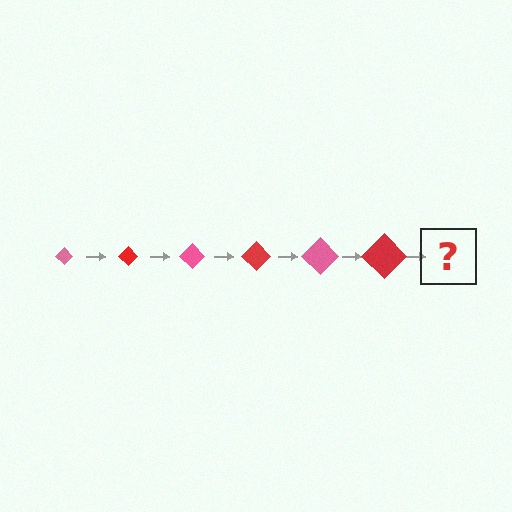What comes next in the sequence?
The next element should be a pink diamond, larger than the previous one.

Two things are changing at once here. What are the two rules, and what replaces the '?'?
The two rules are that the diamond grows larger each step and the color cycles through pink and red. The '?' should be a pink diamond, larger than the previous one.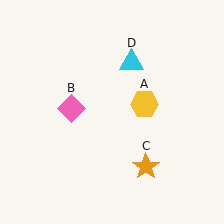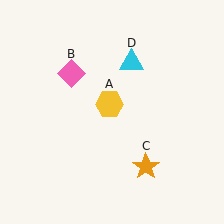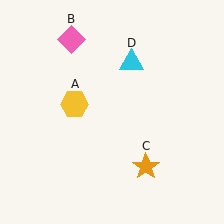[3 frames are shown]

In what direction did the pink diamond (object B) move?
The pink diamond (object B) moved up.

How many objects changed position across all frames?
2 objects changed position: yellow hexagon (object A), pink diamond (object B).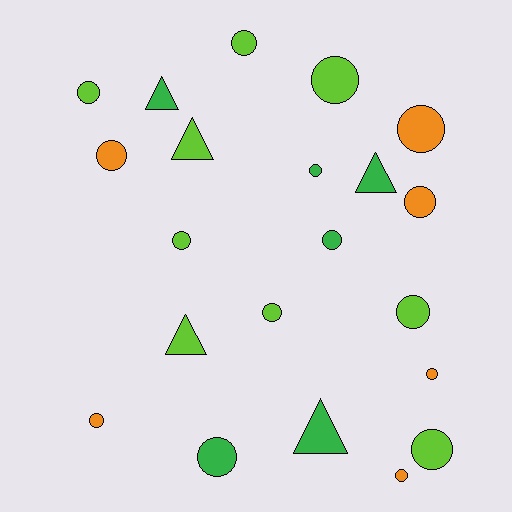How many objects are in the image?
There are 21 objects.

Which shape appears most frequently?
Circle, with 16 objects.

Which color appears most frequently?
Lime, with 9 objects.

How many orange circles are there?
There are 6 orange circles.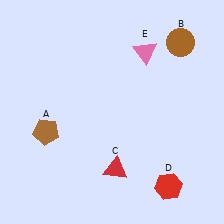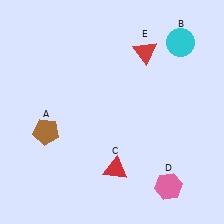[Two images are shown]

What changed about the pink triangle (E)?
In Image 1, E is pink. In Image 2, it changed to red.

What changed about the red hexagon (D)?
In Image 1, D is red. In Image 2, it changed to pink.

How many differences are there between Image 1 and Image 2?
There are 3 differences between the two images.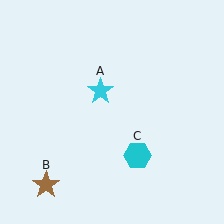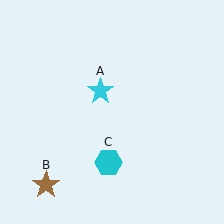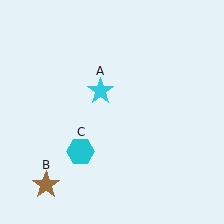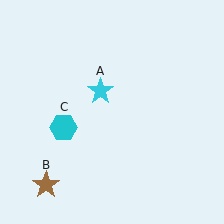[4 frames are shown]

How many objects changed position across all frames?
1 object changed position: cyan hexagon (object C).